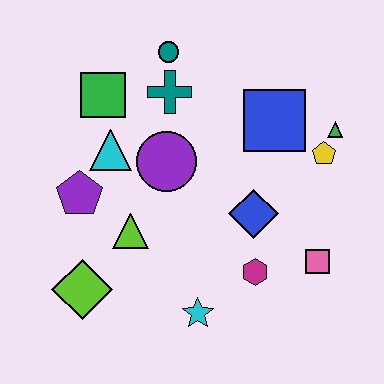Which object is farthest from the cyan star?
The teal circle is farthest from the cyan star.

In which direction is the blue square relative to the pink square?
The blue square is above the pink square.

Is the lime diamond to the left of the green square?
Yes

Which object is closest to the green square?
The cyan triangle is closest to the green square.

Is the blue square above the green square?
No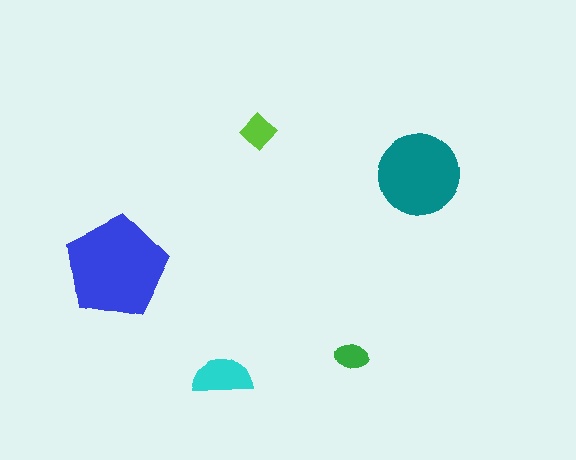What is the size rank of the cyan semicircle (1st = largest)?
3rd.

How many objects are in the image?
There are 5 objects in the image.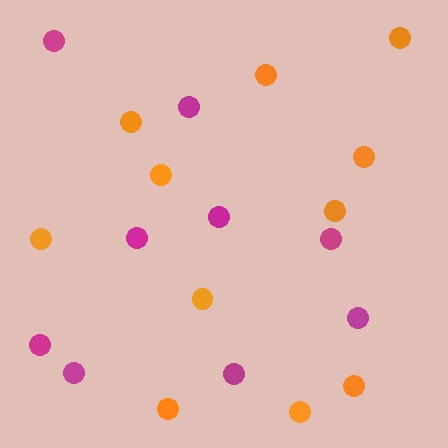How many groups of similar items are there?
There are 2 groups: one group of magenta circles (9) and one group of orange circles (11).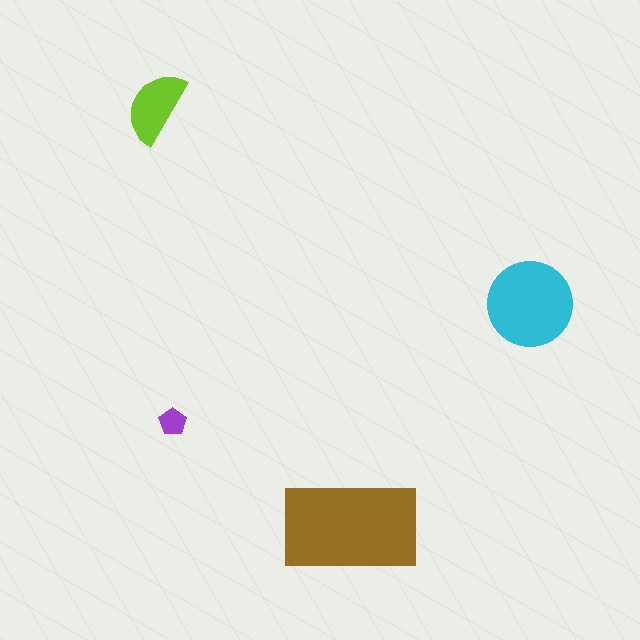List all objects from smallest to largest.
The purple pentagon, the lime semicircle, the cyan circle, the brown rectangle.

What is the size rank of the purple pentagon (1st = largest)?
4th.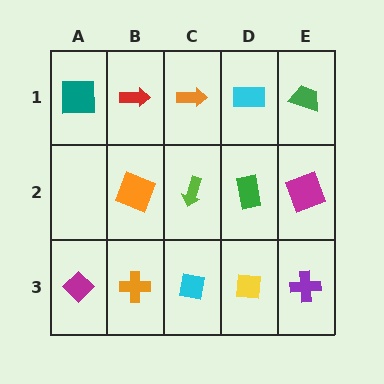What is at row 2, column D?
A green rectangle.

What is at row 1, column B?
A red arrow.